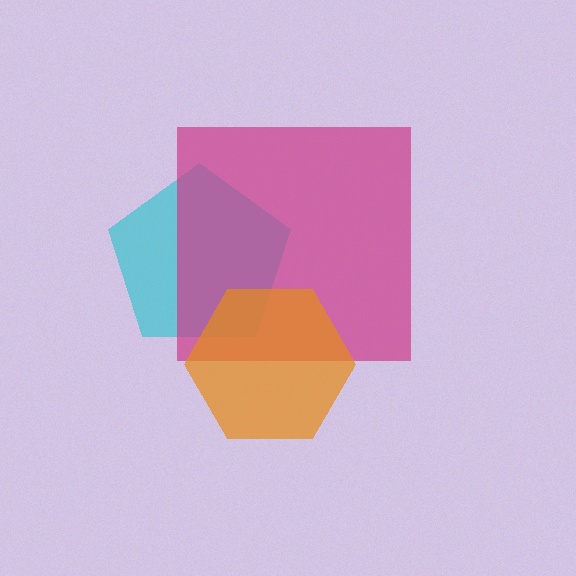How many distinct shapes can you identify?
There are 3 distinct shapes: a cyan pentagon, a magenta square, an orange hexagon.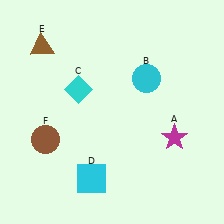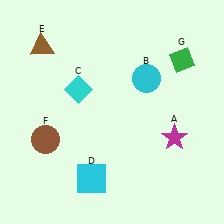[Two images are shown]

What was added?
A green diamond (G) was added in Image 2.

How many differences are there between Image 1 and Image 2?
There is 1 difference between the two images.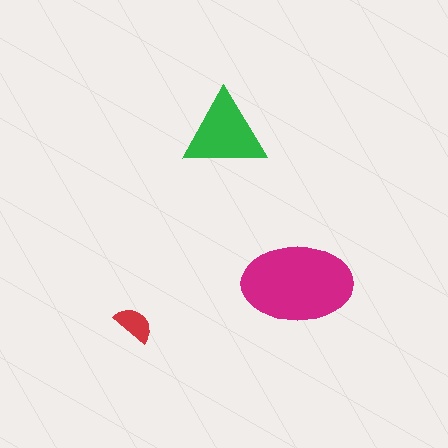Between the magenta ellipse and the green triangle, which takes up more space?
The magenta ellipse.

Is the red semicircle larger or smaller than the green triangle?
Smaller.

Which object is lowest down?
The red semicircle is bottommost.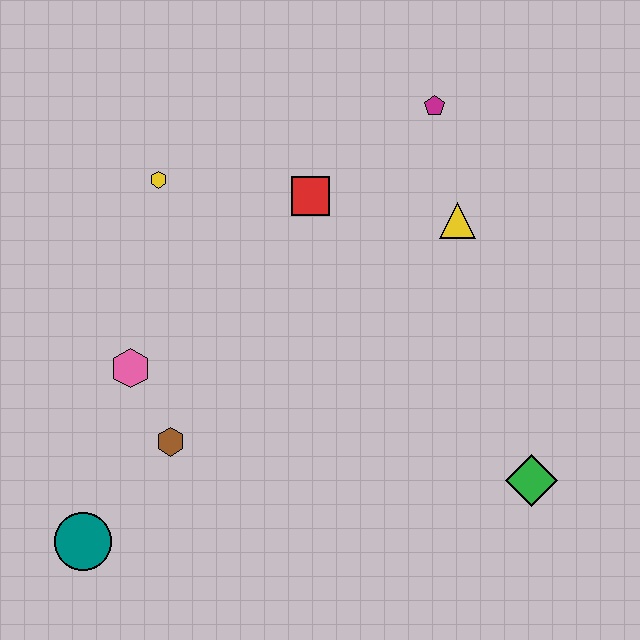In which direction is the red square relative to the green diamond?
The red square is above the green diamond.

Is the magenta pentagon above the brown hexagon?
Yes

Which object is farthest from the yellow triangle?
The teal circle is farthest from the yellow triangle.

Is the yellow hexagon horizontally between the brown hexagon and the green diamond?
No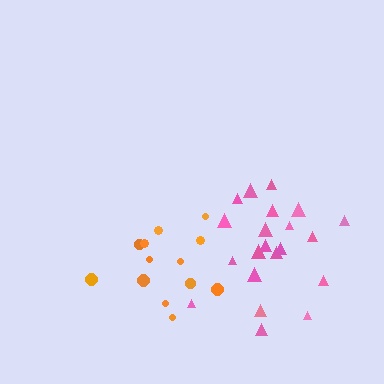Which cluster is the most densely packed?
Pink.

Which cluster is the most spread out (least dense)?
Orange.